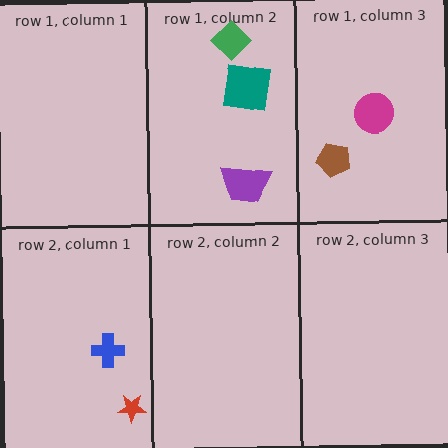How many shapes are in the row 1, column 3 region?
2.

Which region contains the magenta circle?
The row 1, column 3 region.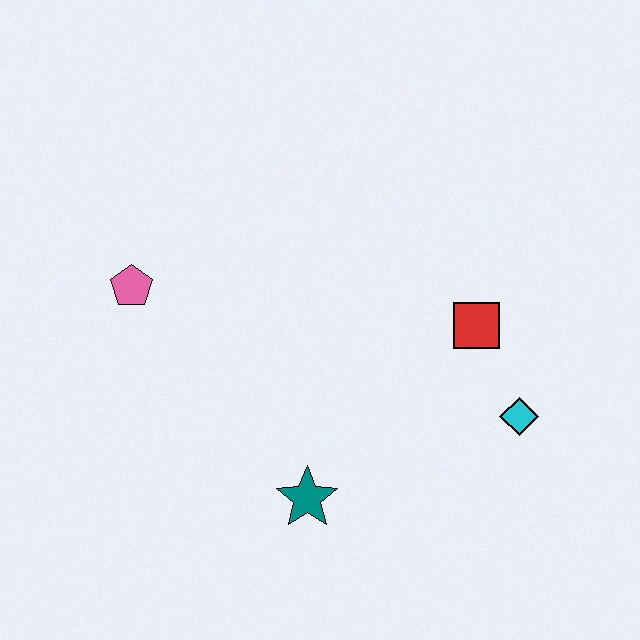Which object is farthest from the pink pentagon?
The cyan diamond is farthest from the pink pentagon.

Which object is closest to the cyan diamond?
The red square is closest to the cyan diamond.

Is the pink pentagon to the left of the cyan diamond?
Yes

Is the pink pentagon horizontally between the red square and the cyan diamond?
No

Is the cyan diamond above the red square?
No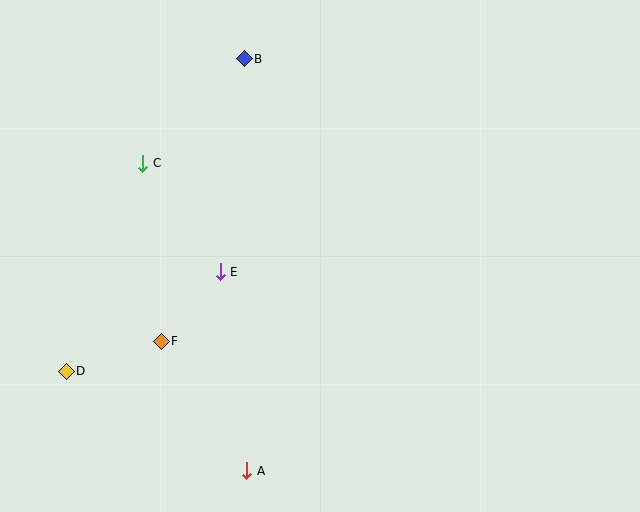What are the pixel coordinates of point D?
Point D is at (66, 371).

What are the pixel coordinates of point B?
Point B is at (244, 59).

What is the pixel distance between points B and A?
The distance between B and A is 412 pixels.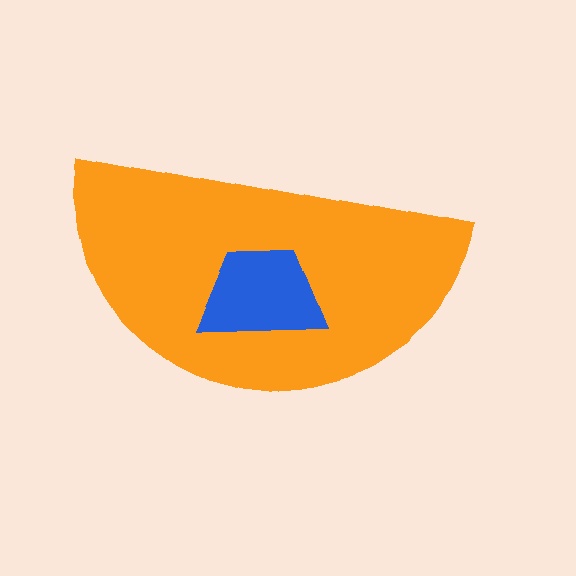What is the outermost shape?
The orange semicircle.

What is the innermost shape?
The blue trapezoid.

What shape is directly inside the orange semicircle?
The blue trapezoid.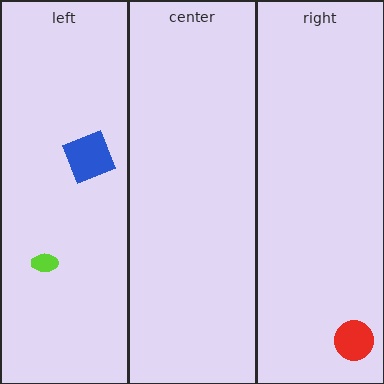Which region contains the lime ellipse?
The left region.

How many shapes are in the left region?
2.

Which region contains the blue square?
The left region.